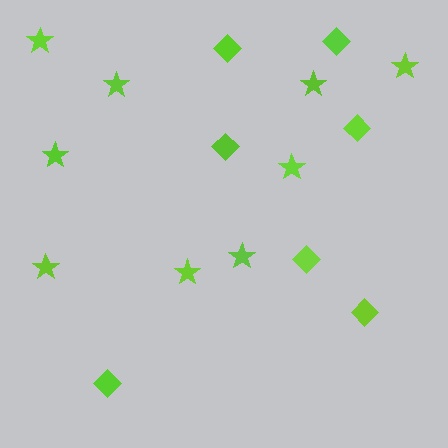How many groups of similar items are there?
There are 2 groups: one group of stars (9) and one group of diamonds (7).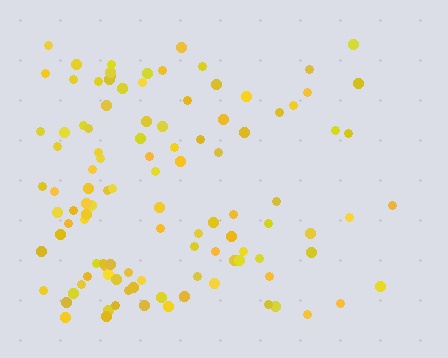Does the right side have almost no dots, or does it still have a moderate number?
Still a moderate number, just noticeably fewer than the left.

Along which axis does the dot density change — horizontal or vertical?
Horizontal.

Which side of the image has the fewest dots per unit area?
The right.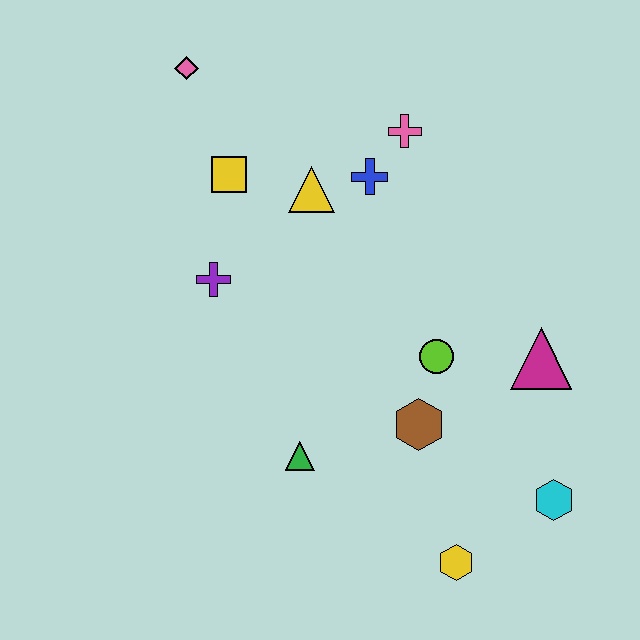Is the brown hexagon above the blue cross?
No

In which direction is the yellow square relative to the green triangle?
The yellow square is above the green triangle.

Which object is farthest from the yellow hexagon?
The pink diamond is farthest from the yellow hexagon.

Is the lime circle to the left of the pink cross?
No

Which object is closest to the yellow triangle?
The blue cross is closest to the yellow triangle.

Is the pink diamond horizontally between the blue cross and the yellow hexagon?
No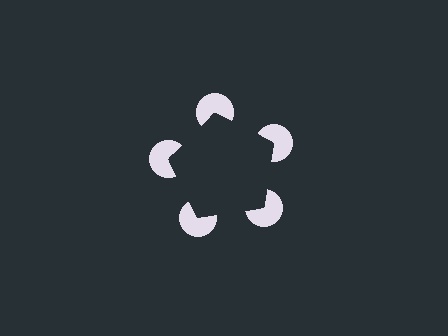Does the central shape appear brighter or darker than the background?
It typically appears slightly darker than the background, even though no actual brightness change is drawn.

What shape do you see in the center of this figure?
An illusory pentagon — its edges are inferred from the aligned wedge cuts in the pac-man discs, not physically drawn.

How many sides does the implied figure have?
5 sides.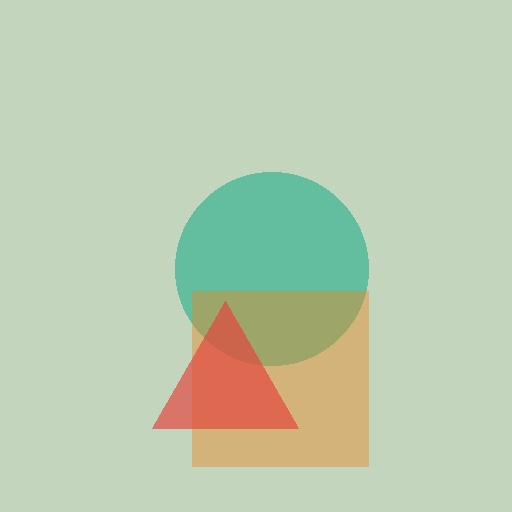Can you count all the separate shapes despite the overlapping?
Yes, there are 3 separate shapes.